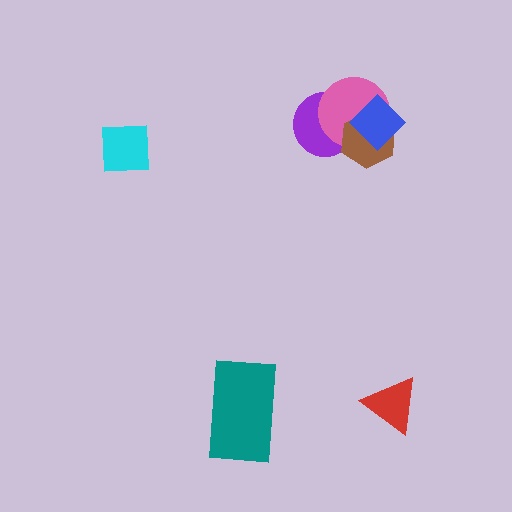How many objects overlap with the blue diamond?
3 objects overlap with the blue diamond.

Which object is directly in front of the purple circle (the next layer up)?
The pink circle is directly in front of the purple circle.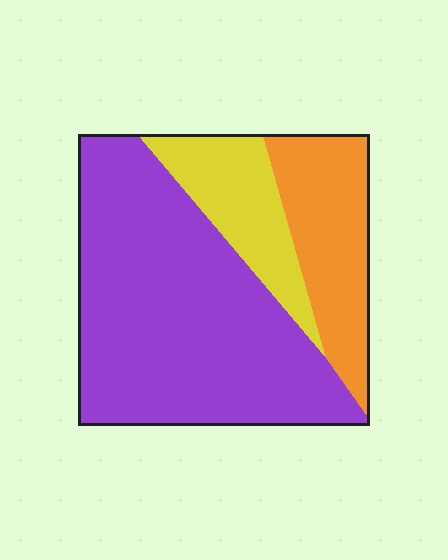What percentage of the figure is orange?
Orange covers around 20% of the figure.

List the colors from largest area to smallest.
From largest to smallest: purple, orange, yellow.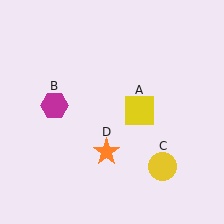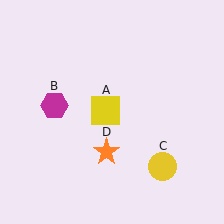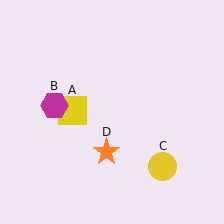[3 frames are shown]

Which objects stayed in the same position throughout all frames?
Magenta hexagon (object B) and yellow circle (object C) and orange star (object D) remained stationary.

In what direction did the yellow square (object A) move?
The yellow square (object A) moved left.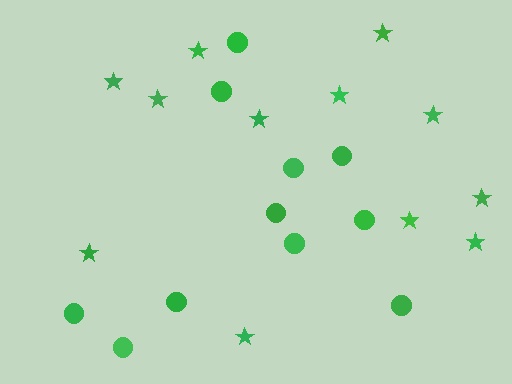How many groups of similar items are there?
There are 2 groups: one group of stars (12) and one group of circles (11).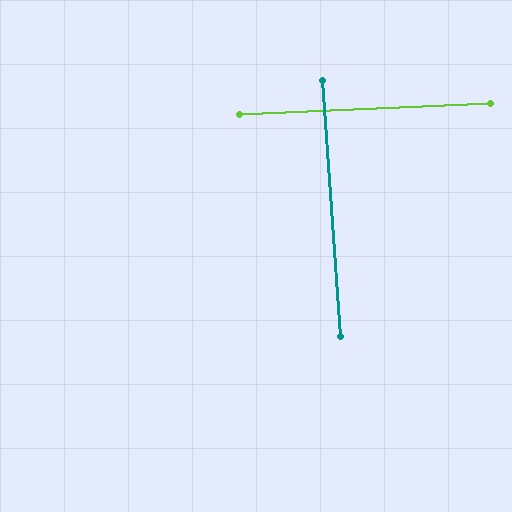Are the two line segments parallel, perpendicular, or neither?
Perpendicular — they meet at approximately 89°.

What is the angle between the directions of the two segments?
Approximately 89 degrees.